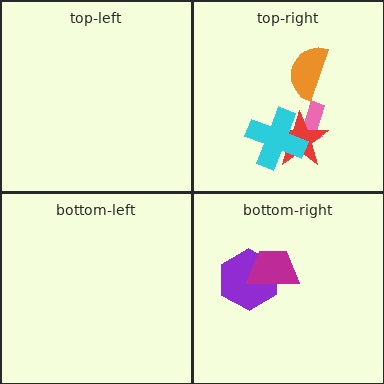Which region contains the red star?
The top-right region.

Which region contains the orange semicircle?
The top-right region.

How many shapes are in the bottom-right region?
2.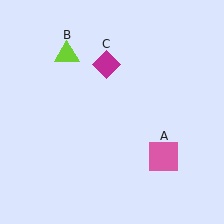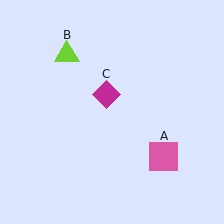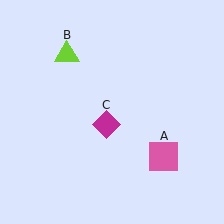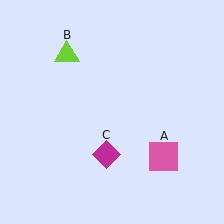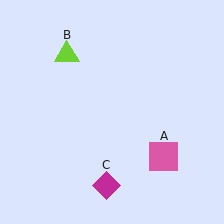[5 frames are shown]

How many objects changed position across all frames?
1 object changed position: magenta diamond (object C).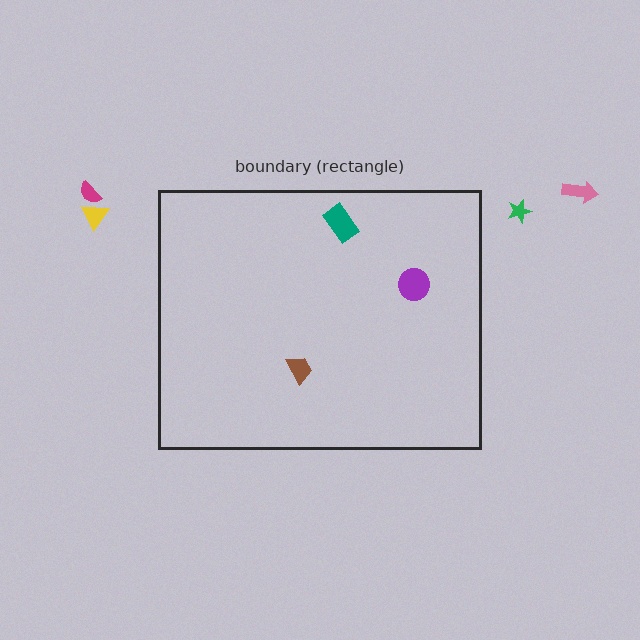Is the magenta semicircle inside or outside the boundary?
Outside.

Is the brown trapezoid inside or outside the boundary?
Inside.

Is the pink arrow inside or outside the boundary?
Outside.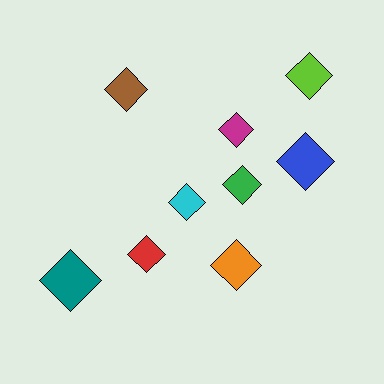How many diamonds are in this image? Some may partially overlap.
There are 9 diamonds.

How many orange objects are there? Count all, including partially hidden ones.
There is 1 orange object.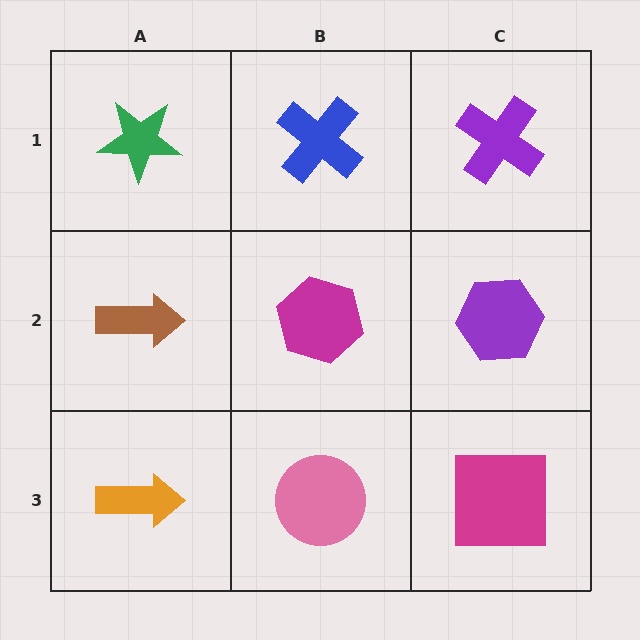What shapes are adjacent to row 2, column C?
A purple cross (row 1, column C), a magenta square (row 3, column C), a magenta hexagon (row 2, column B).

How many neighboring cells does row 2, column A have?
3.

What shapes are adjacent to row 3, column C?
A purple hexagon (row 2, column C), a pink circle (row 3, column B).